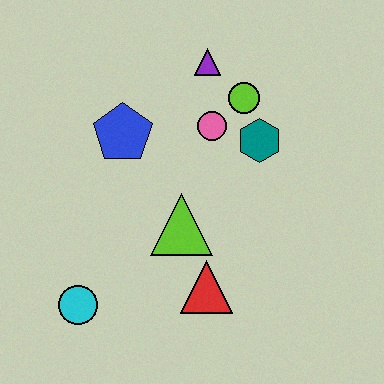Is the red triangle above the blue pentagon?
No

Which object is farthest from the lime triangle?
The purple triangle is farthest from the lime triangle.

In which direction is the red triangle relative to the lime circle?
The red triangle is below the lime circle.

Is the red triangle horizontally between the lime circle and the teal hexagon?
No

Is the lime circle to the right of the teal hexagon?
No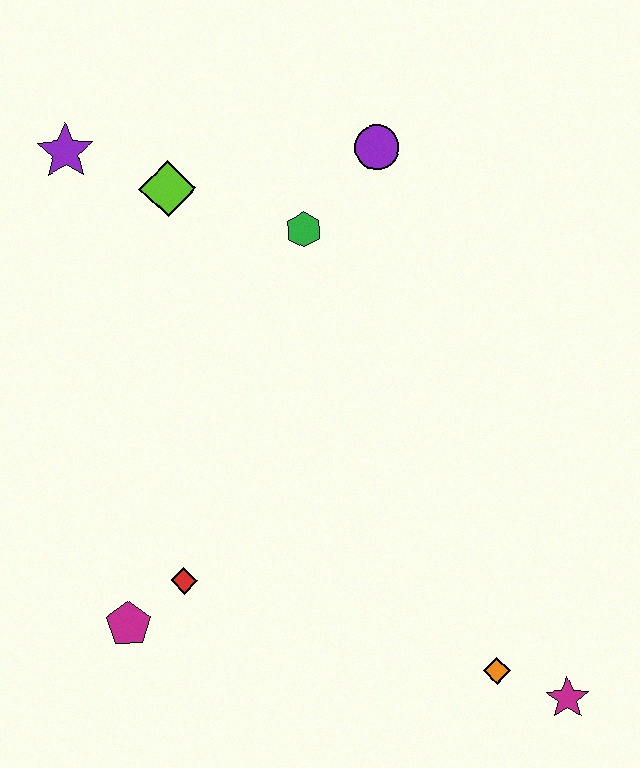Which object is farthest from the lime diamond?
The magenta star is farthest from the lime diamond.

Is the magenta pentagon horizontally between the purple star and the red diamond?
Yes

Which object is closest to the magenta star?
The orange diamond is closest to the magenta star.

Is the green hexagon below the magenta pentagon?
No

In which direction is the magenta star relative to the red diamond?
The magenta star is to the right of the red diamond.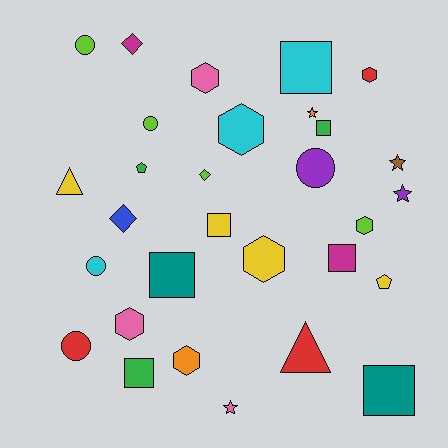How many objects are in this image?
There are 30 objects.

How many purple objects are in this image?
There are 2 purple objects.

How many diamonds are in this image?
There are 3 diamonds.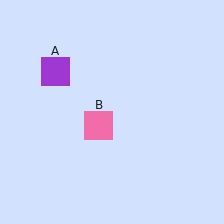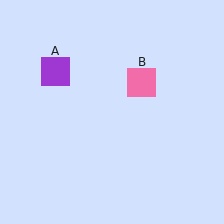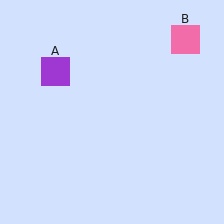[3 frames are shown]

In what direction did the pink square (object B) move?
The pink square (object B) moved up and to the right.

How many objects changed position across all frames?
1 object changed position: pink square (object B).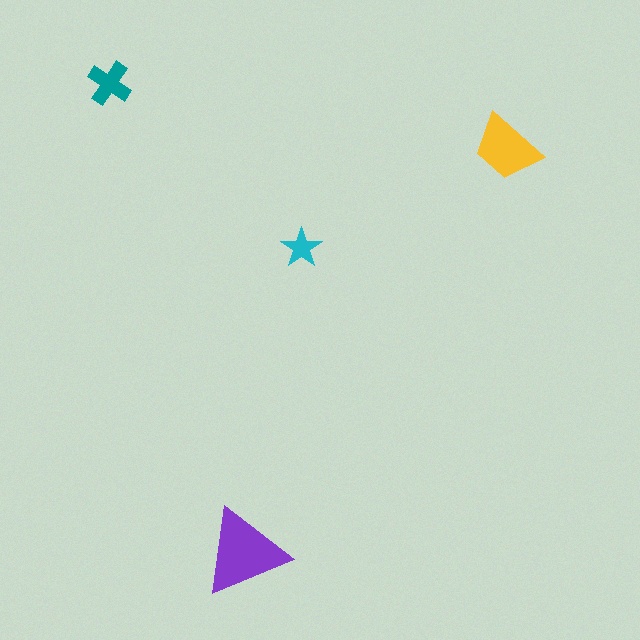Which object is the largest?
The purple triangle.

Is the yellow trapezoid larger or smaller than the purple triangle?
Smaller.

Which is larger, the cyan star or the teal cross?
The teal cross.